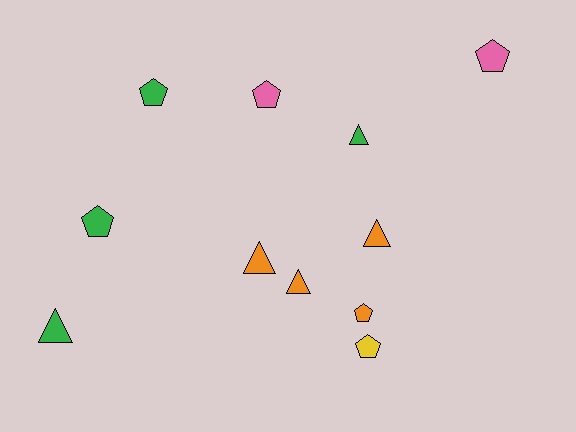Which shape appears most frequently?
Pentagon, with 6 objects.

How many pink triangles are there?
There are no pink triangles.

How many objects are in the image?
There are 11 objects.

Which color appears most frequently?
Orange, with 4 objects.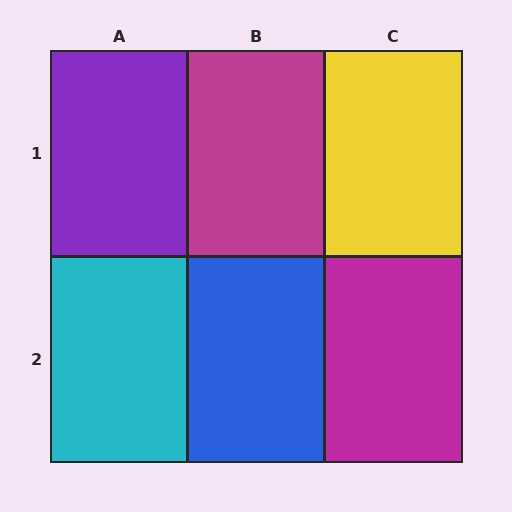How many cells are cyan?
1 cell is cyan.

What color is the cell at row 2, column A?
Cyan.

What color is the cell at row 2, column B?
Blue.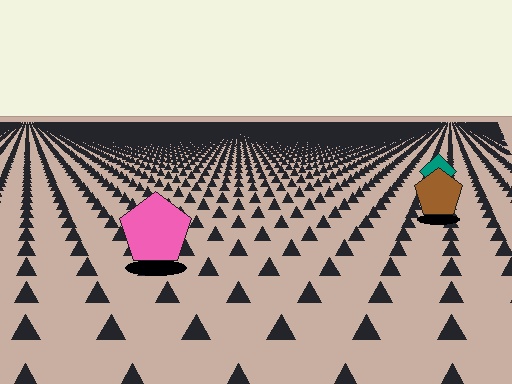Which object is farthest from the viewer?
The teal diamond is farthest from the viewer. It appears smaller and the ground texture around it is denser.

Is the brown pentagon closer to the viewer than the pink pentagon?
No. The pink pentagon is closer — you can tell from the texture gradient: the ground texture is coarser near it.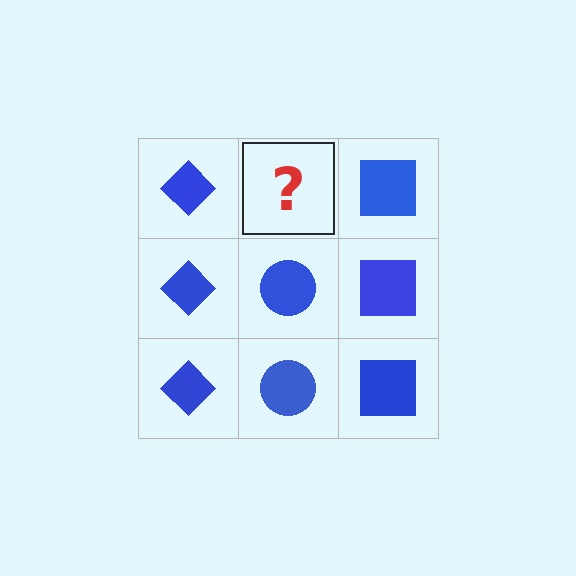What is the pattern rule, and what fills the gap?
The rule is that each column has a consistent shape. The gap should be filled with a blue circle.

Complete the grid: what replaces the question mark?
The question mark should be replaced with a blue circle.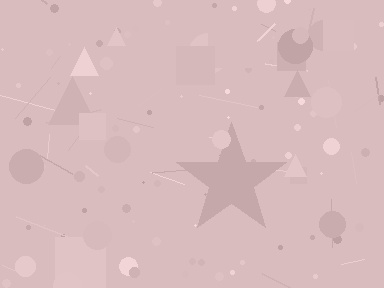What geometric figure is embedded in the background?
A star is embedded in the background.